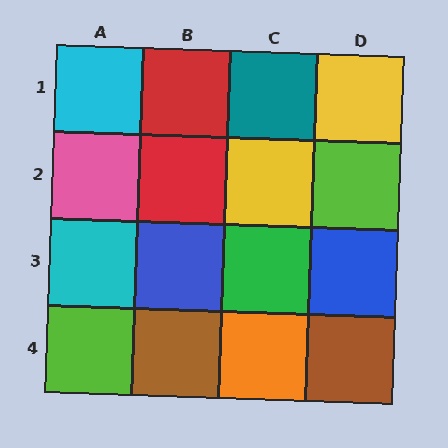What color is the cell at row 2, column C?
Yellow.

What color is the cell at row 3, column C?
Green.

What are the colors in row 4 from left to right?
Lime, brown, orange, brown.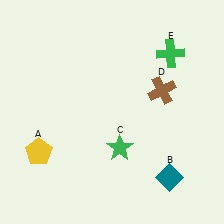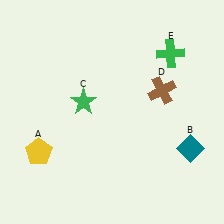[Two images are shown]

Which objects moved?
The objects that moved are: the teal diamond (B), the green star (C).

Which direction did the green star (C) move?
The green star (C) moved up.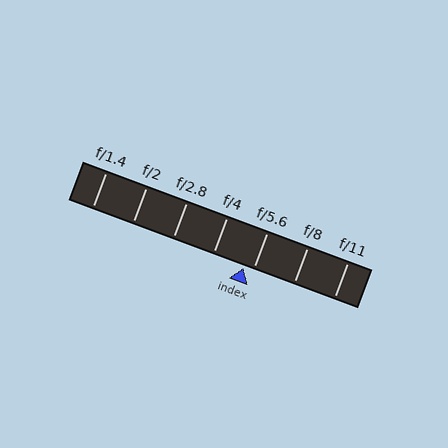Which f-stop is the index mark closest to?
The index mark is closest to f/5.6.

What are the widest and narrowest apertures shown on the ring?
The widest aperture shown is f/1.4 and the narrowest is f/11.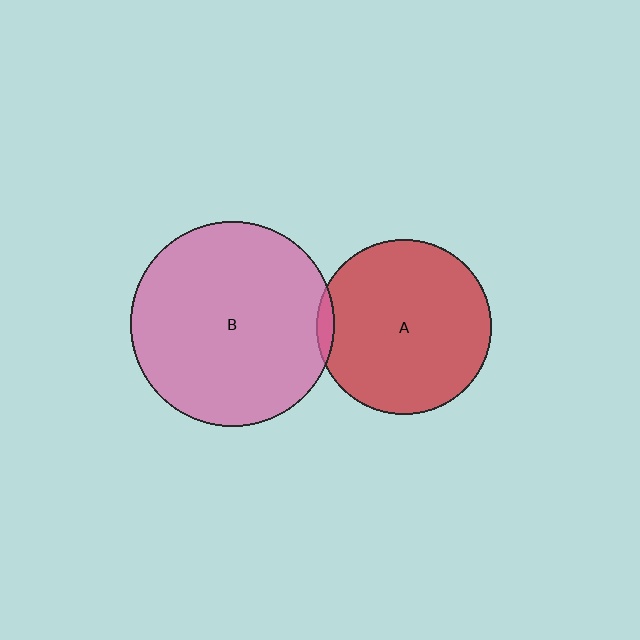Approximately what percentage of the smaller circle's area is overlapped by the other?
Approximately 5%.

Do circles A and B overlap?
Yes.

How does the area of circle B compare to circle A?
Approximately 1.4 times.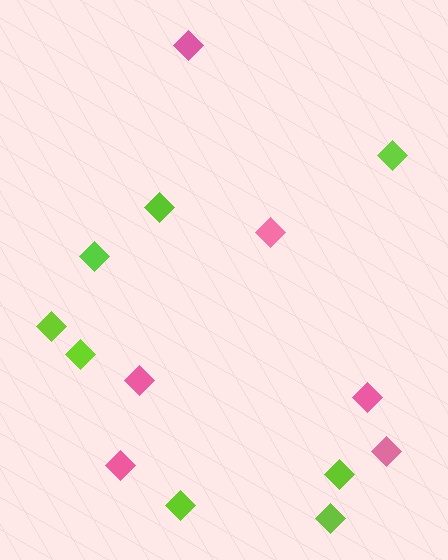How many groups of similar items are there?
There are 2 groups: one group of lime diamonds (8) and one group of pink diamonds (6).